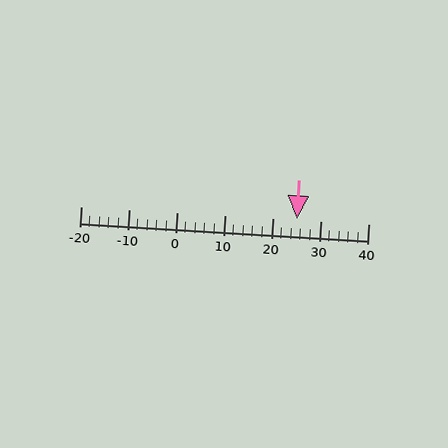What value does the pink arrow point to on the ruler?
The pink arrow points to approximately 25.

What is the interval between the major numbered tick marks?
The major tick marks are spaced 10 units apart.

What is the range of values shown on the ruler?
The ruler shows values from -20 to 40.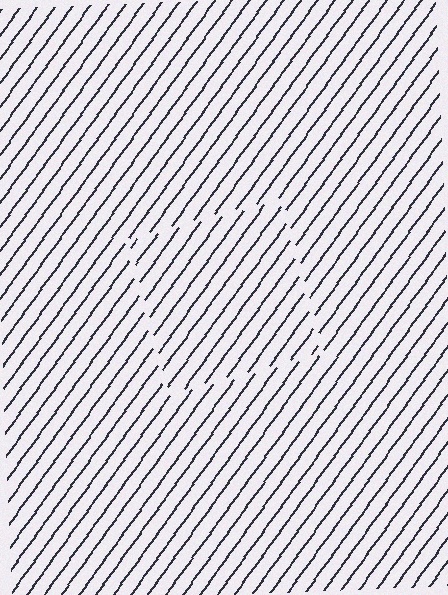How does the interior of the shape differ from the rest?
The interior of the shape contains the same grating, shifted by half a period — the contour is defined by the phase discontinuity where line-ends from the inner and outer gratings abut.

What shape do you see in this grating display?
An illusory square. The interior of the shape contains the same grating, shifted by half a period — the contour is defined by the phase discontinuity where line-ends from the inner and outer gratings abut.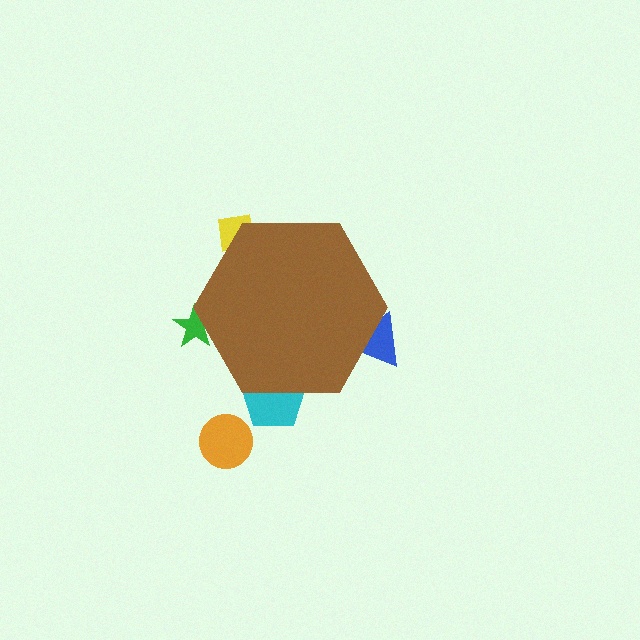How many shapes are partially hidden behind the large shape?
4 shapes are partially hidden.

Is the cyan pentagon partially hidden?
Yes, the cyan pentagon is partially hidden behind the brown hexagon.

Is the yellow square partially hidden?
Yes, the yellow square is partially hidden behind the brown hexagon.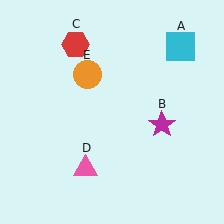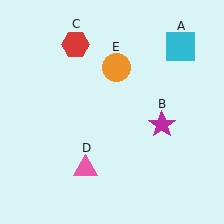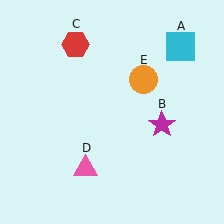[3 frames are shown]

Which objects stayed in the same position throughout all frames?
Cyan square (object A) and magenta star (object B) and red hexagon (object C) and pink triangle (object D) remained stationary.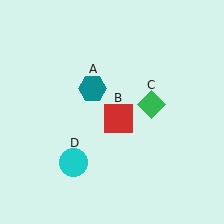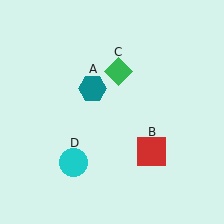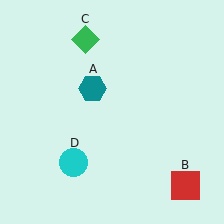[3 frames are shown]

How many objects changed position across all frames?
2 objects changed position: red square (object B), green diamond (object C).